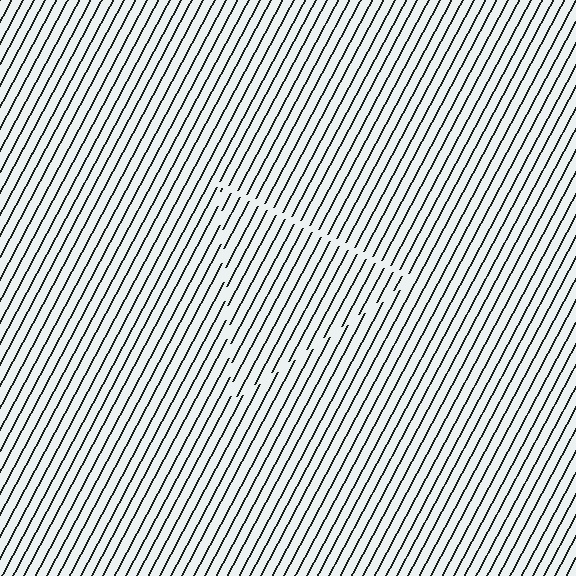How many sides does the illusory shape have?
3 sides — the line-ends trace a triangle.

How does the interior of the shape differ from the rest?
The interior of the shape contains the same grating, shifted by half a period — the contour is defined by the phase discontinuity where line-ends from the inner and outer gratings abut.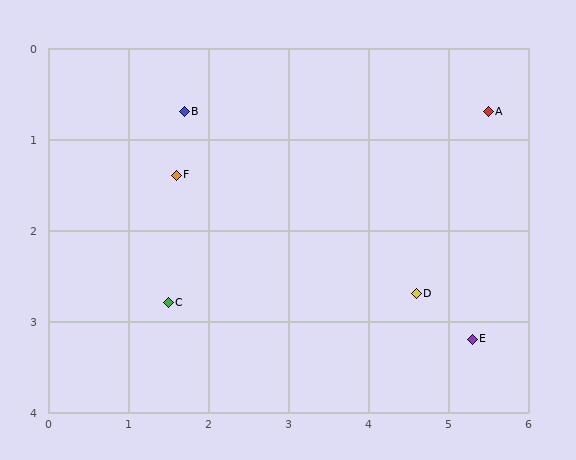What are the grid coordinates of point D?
Point D is at approximately (4.6, 2.7).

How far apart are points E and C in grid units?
Points E and C are about 3.8 grid units apart.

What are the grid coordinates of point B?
Point B is at approximately (1.7, 0.7).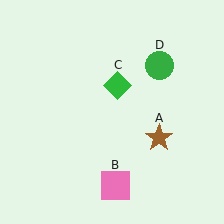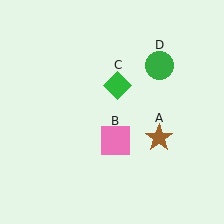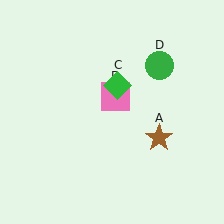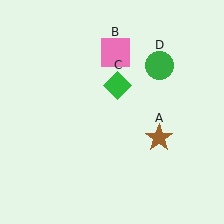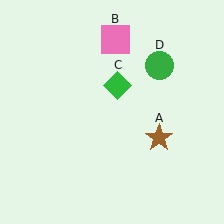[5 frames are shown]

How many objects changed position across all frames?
1 object changed position: pink square (object B).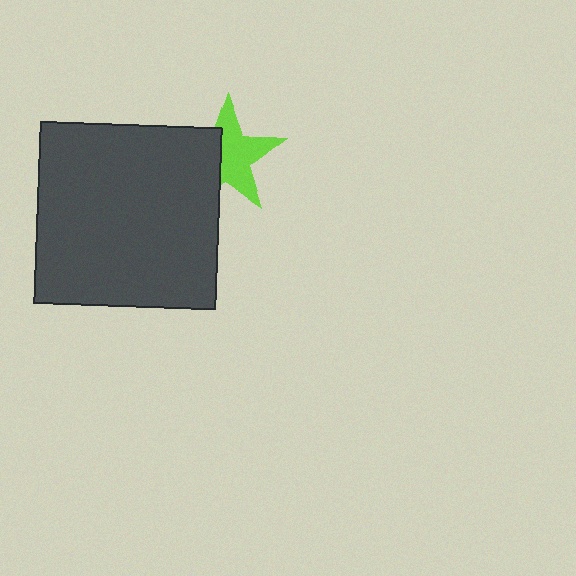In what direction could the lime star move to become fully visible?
The lime star could move right. That would shift it out from behind the dark gray square entirely.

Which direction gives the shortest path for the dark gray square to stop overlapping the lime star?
Moving left gives the shortest separation.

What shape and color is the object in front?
The object in front is a dark gray square.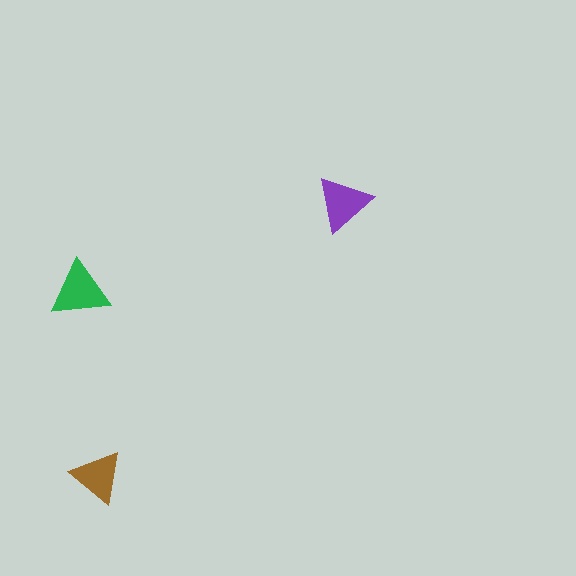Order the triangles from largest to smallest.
the green one, the purple one, the brown one.